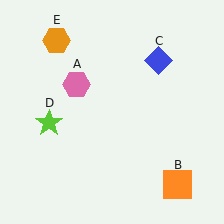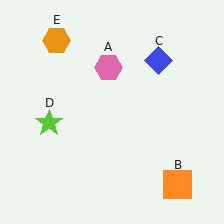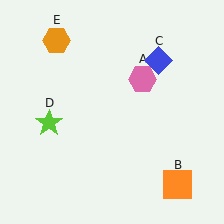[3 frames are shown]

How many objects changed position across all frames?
1 object changed position: pink hexagon (object A).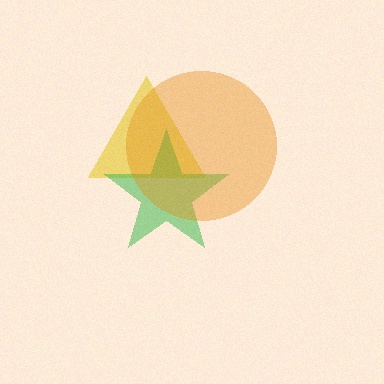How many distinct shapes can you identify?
There are 3 distinct shapes: a yellow triangle, a green star, an orange circle.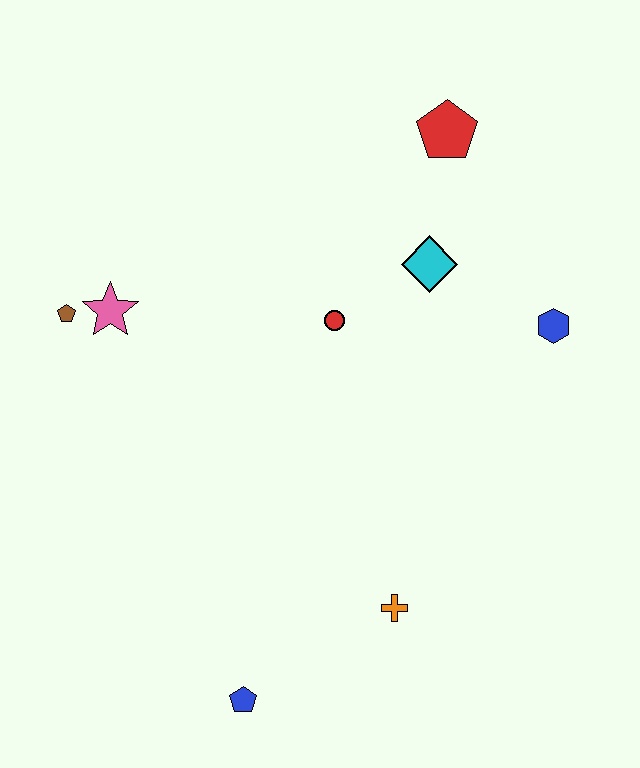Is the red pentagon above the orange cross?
Yes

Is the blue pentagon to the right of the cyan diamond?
No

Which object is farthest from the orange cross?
The red pentagon is farthest from the orange cross.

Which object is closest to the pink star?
The brown pentagon is closest to the pink star.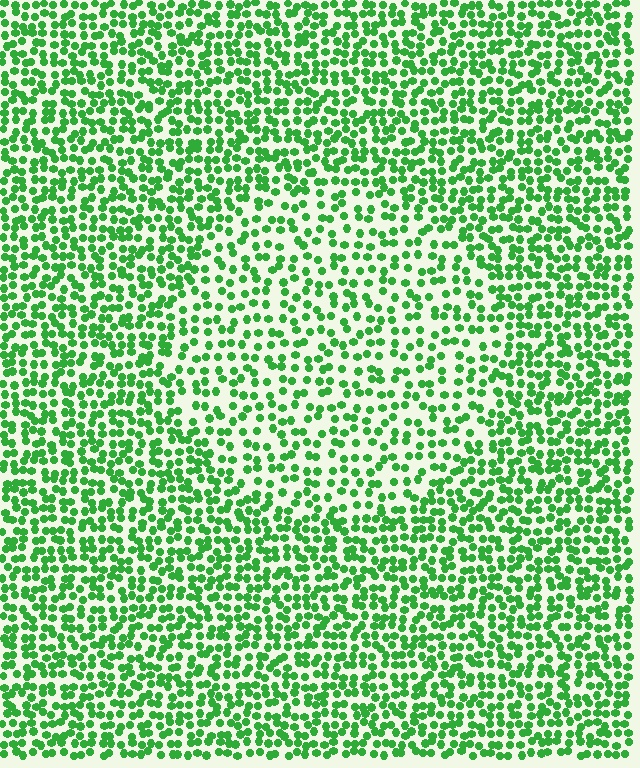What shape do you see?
I see a circle.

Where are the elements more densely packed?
The elements are more densely packed outside the circle boundary.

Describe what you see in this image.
The image contains small green elements arranged at two different densities. A circle-shaped region is visible where the elements are less densely packed than the surrounding area.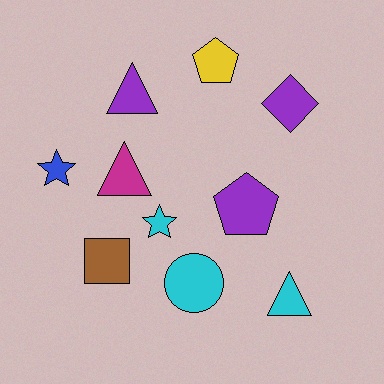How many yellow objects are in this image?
There is 1 yellow object.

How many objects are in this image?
There are 10 objects.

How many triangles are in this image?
There are 3 triangles.